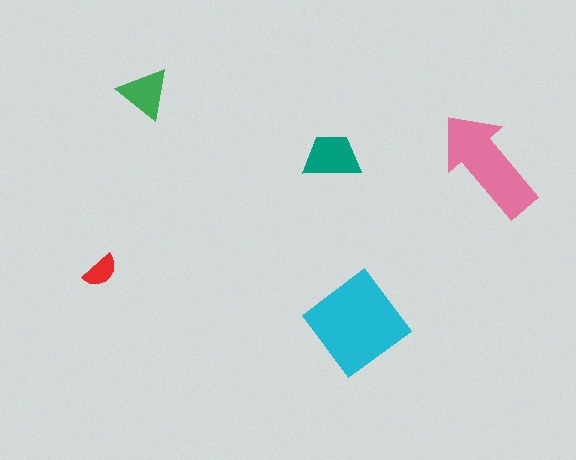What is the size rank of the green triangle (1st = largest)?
4th.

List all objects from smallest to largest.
The red semicircle, the green triangle, the teal trapezoid, the pink arrow, the cyan diamond.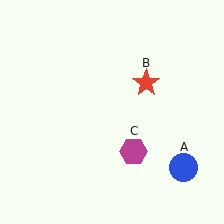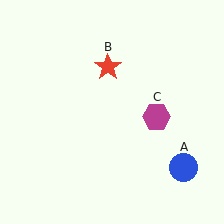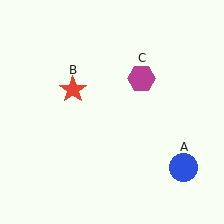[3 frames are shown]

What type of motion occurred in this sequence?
The red star (object B), magenta hexagon (object C) rotated counterclockwise around the center of the scene.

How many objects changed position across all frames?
2 objects changed position: red star (object B), magenta hexagon (object C).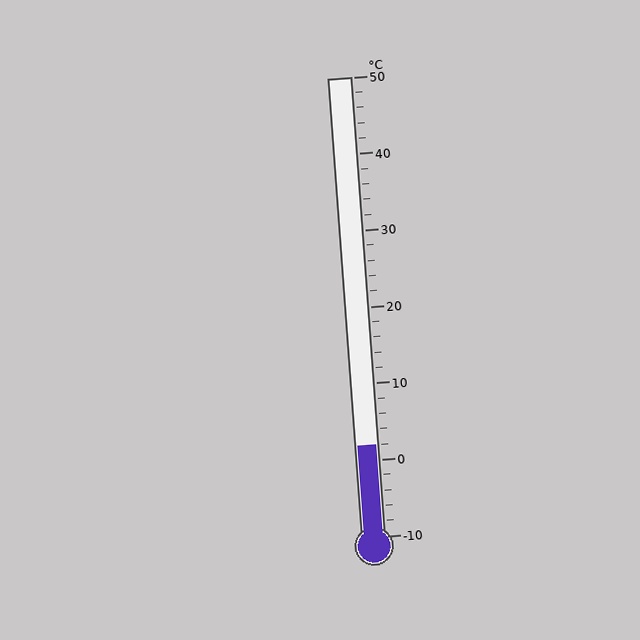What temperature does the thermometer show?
The thermometer shows approximately 2°C.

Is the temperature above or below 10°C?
The temperature is below 10°C.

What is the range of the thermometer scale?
The thermometer scale ranges from -10°C to 50°C.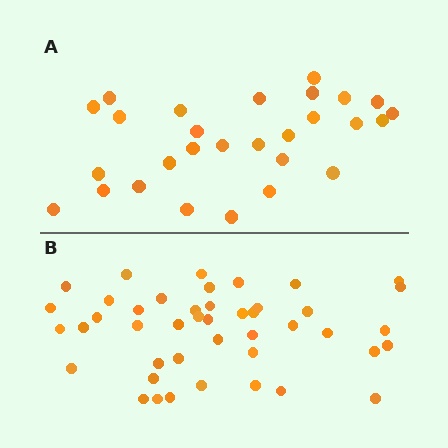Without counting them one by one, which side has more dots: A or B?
Region B (the bottom region) has more dots.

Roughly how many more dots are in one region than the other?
Region B has approximately 15 more dots than region A.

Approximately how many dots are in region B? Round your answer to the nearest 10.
About 40 dots. (The exact count is 44, which rounds to 40.)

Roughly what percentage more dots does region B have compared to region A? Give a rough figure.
About 55% more.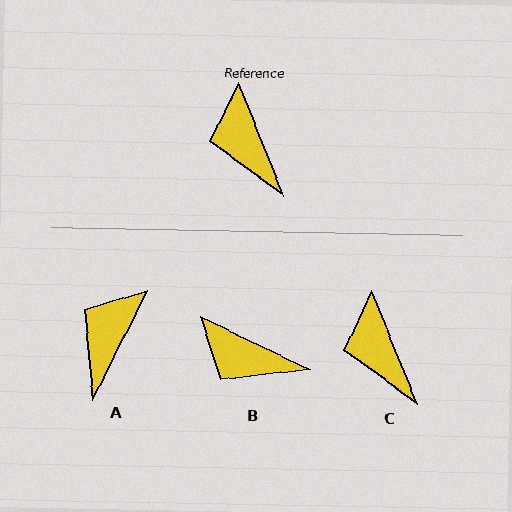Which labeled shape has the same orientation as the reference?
C.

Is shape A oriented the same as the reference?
No, it is off by about 49 degrees.